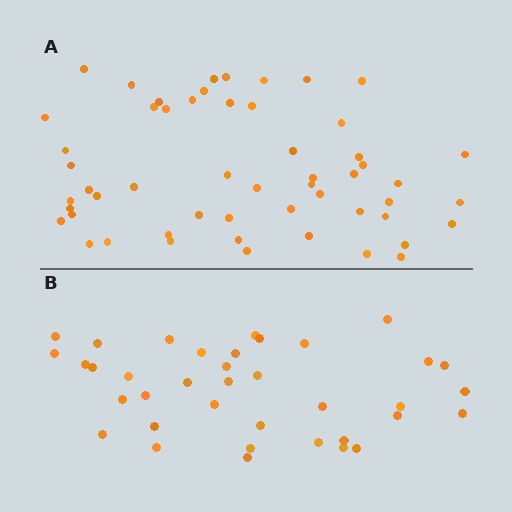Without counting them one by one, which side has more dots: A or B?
Region A (the top region) has more dots.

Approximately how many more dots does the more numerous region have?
Region A has approximately 15 more dots than region B.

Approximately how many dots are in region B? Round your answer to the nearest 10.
About 40 dots. (The exact count is 37, which rounds to 40.)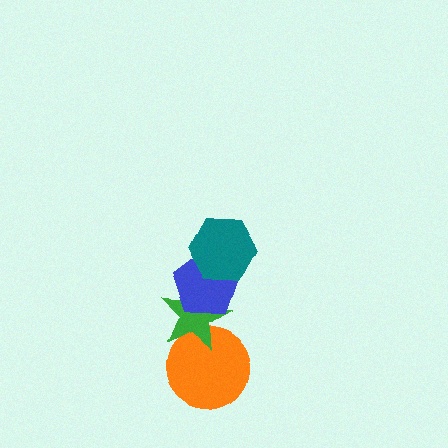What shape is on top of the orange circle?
The green star is on top of the orange circle.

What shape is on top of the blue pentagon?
The teal hexagon is on top of the blue pentagon.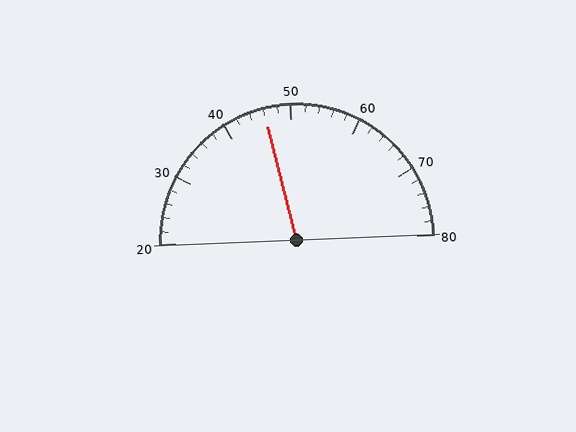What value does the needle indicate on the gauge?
The needle indicates approximately 46.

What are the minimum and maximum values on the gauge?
The gauge ranges from 20 to 80.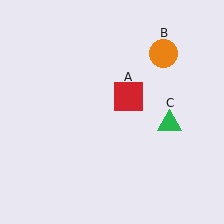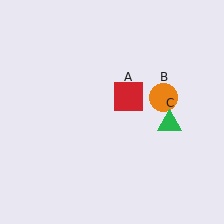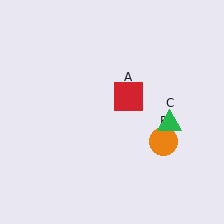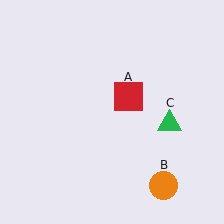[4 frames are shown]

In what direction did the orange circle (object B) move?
The orange circle (object B) moved down.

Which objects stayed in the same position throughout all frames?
Red square (object A) and green triangle (object C) remained stationary.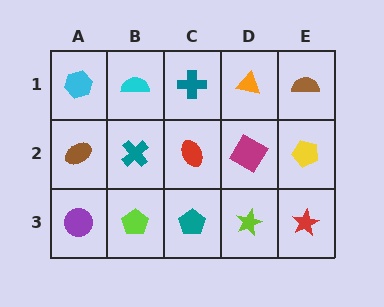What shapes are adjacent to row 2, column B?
A cyan semicircle (row 1, column B), a lime pentagon (row 3, column B), a brown ellipse (row 2, column A), a red ellipse (row 2, column C).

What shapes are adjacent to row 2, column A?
A cyan hexagon (row 1, column A), a purple circle (row 3, column A), a teal cross (row 2, column B).